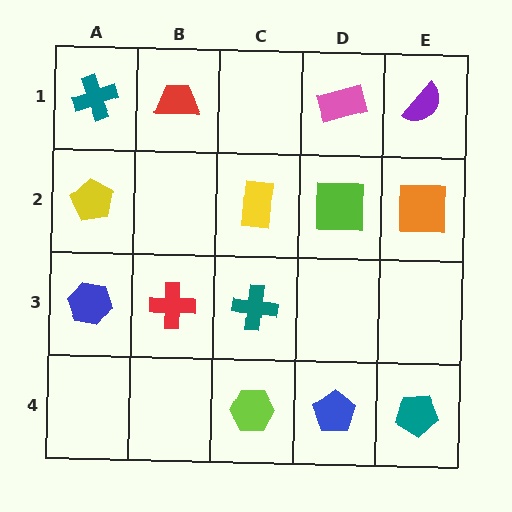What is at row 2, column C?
A yellow rectangle.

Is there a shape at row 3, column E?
No, that cell is empty.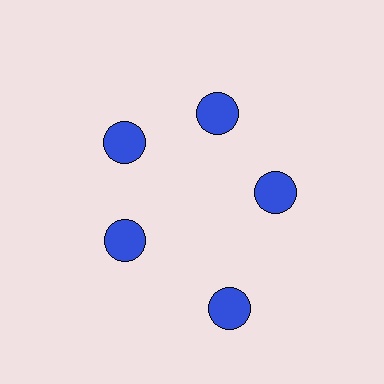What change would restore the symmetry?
The symmetry would be restored by moving it inward, back onto the ring so that all 5 circles sit at equal angles and equal distance from the center.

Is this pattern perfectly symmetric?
No. The 5 blue circles are arranged in a ring, but one element near the 5 o'clock position is pushed outward from the center, breaking the 5-fold rotational symmetry.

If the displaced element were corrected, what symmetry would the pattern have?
It would have 5-fold rotational symmetry — the pattern would map onto itself every 72 degrees.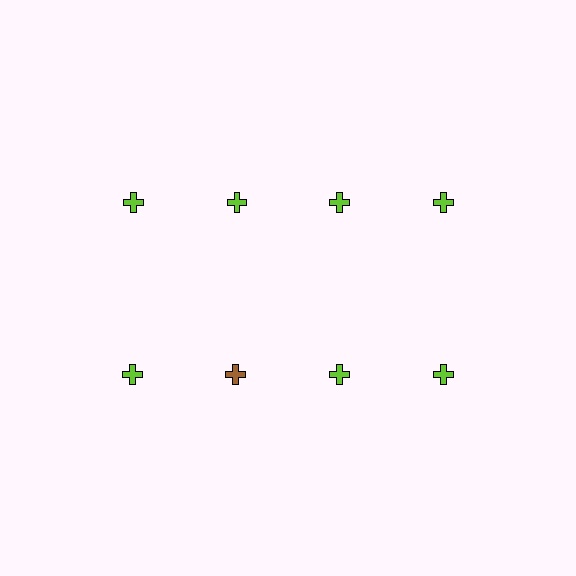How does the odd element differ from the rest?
It has a different color: brown instead of lime.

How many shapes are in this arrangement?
There are 8 shapes arranged in a grid pattern.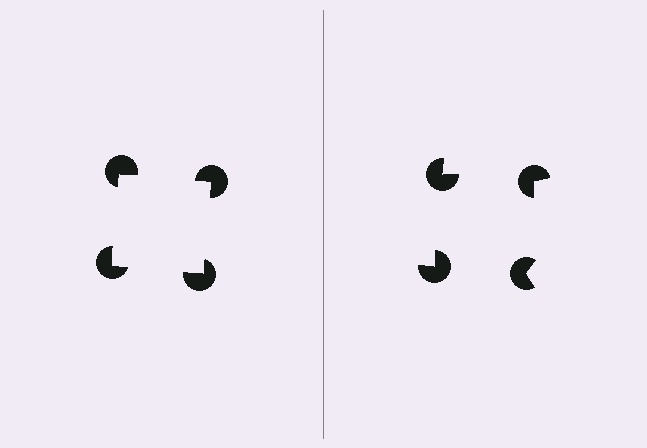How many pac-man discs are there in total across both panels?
8 — 4 on each side.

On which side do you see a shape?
An illusory square appears on the left side. On the right side the wedge cuts are rotated, so no coherent shape forms.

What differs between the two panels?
The pac-man discs are positioned identically on both sides; only the wedge orientations differ. On the left they align to a square; on the right they are misaligned.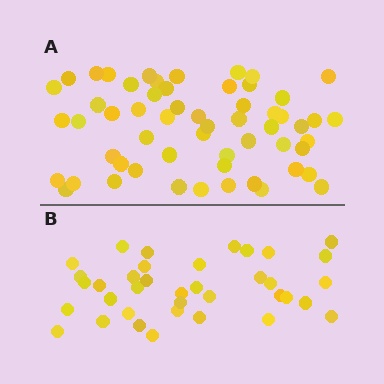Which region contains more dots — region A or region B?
Region A (the top region) has more dots.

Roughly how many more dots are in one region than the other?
Region A has approximately 20 more dots than region B.